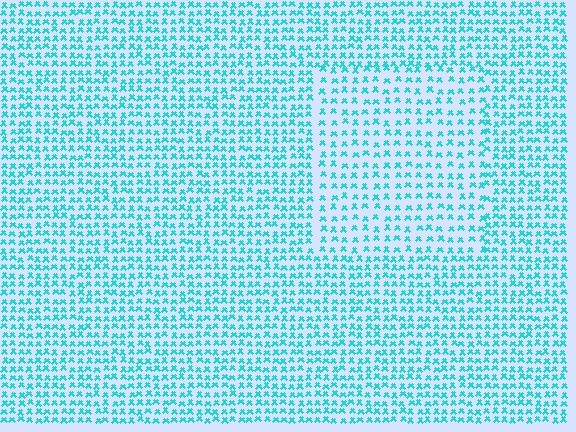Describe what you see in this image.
The image contains small cyan elements arranged at two different densities. A rectangle-shaped region is visible where the elements are less densely packed than the surrounding area.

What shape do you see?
I see a rectangle.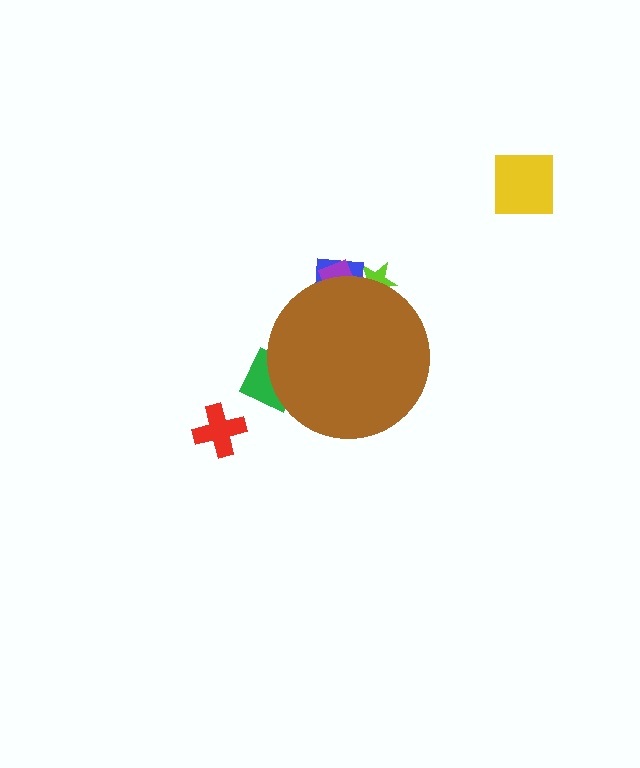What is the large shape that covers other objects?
A brown circle.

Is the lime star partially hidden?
Yes, the lime star is partially hidden behind the brown circle.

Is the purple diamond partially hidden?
Yes, the purple diamond is partially hidden behind the brown circle.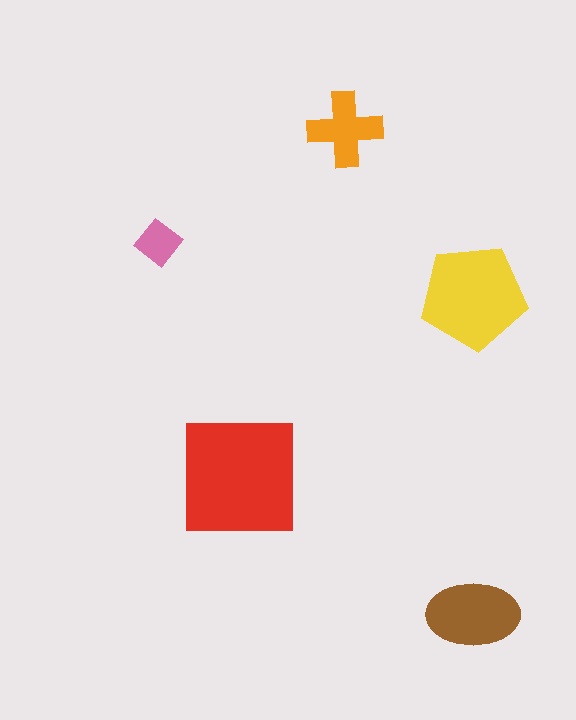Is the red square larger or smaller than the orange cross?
Larger.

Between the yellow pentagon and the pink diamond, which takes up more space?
The yellow pentagon.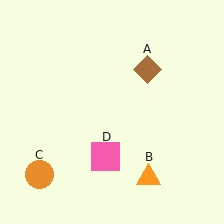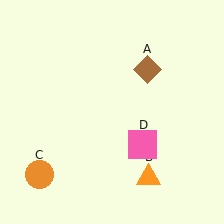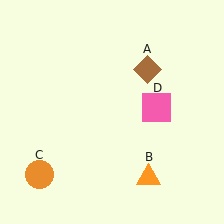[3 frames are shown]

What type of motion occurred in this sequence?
The pink square (object D) rotated counterclockwise around the center of the scene.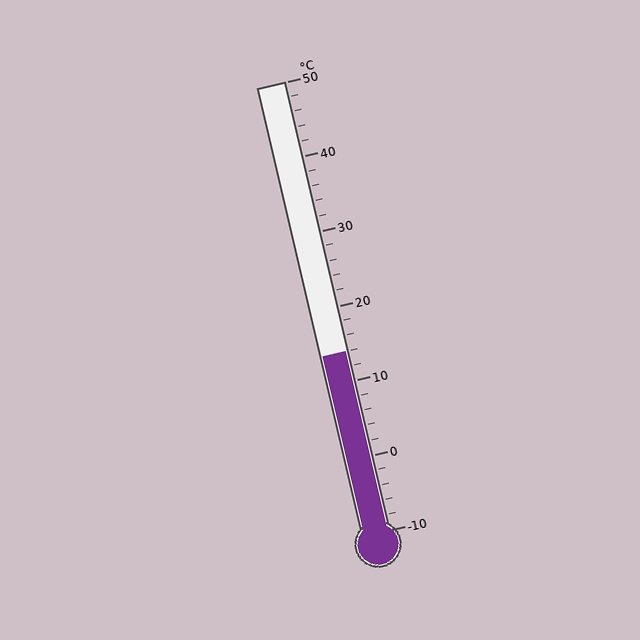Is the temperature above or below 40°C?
The temperature is below 40°C.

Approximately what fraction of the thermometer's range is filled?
The thermometer is filled to approximately 40% of its range.